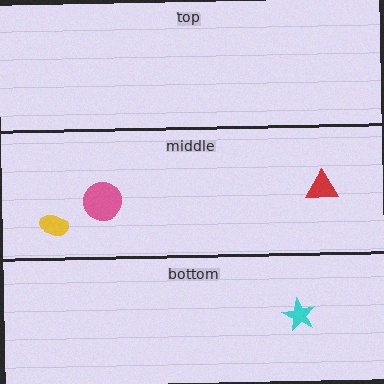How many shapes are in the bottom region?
1.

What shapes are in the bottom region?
The cyan star.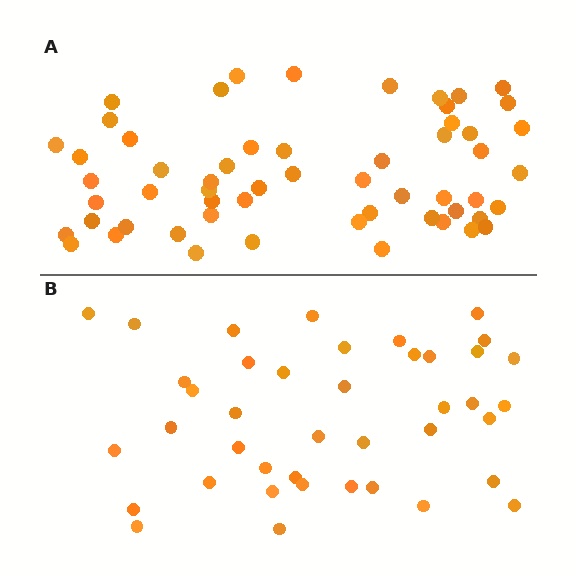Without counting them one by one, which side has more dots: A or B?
Region A (the top region) has more dots.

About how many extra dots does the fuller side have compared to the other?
Region A has approximately 15 more dots than region B.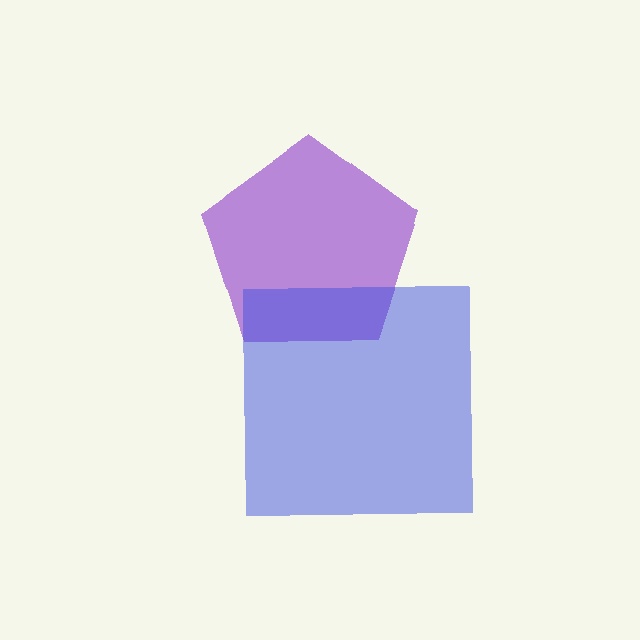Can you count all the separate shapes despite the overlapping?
Yes, there are 2 separate shapes.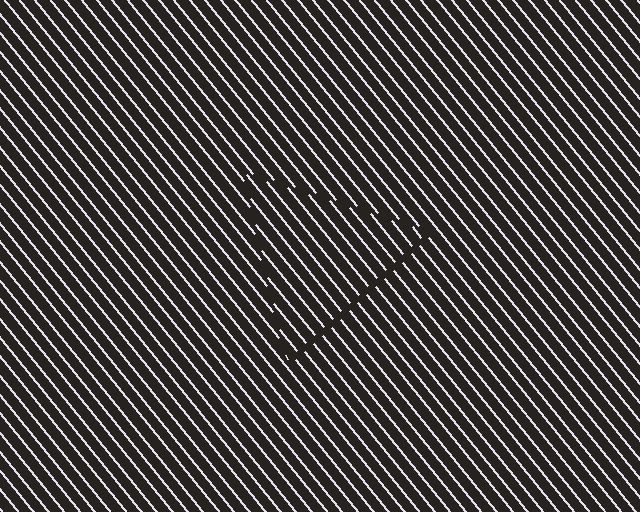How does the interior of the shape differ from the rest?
The interior of the shape contains the same grating, shifted by half a period — the contour is defined by the phase discontinuity where line-ends from the inner and outer gratings abut.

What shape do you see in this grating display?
An illusory triangle. The interior of the shape contains the same grating, shifted by half a period — the contour is defined by the phase discontinuity where line-ends from the inner and outer gratings abut.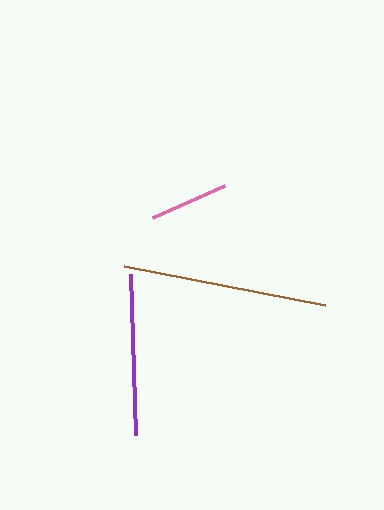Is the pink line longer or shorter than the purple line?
The purple line is longer than the pink line.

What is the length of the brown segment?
The brown segment is approximately 205 pixels long.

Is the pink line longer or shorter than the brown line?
The brown line is longer than the pink line.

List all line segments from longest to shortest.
From longest to shortest: brown, purple, pink.